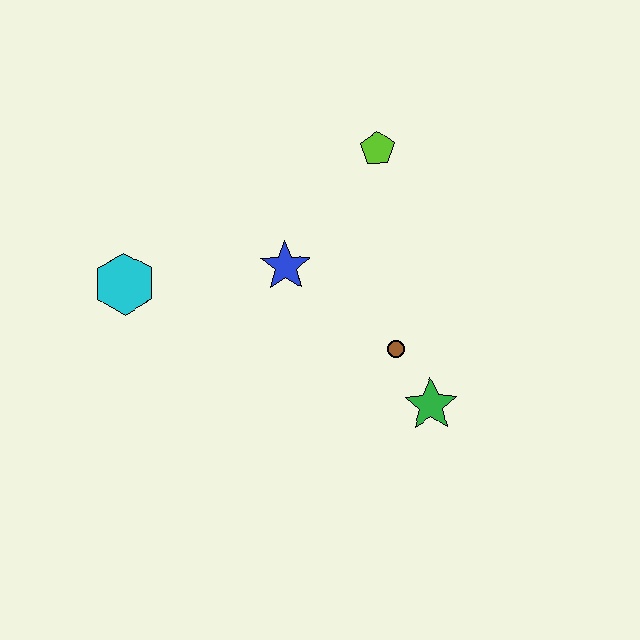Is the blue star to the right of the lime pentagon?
No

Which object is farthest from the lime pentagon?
The cyan hexagon is farthest from the lime pentagon.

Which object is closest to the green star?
The brown circle is closest to the green star.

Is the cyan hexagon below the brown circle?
No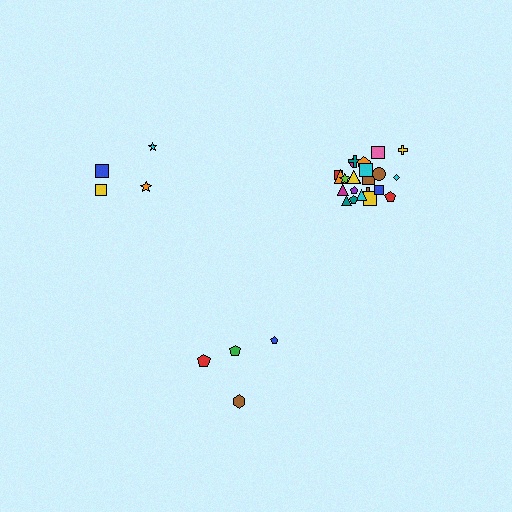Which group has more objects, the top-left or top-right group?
The top-right group.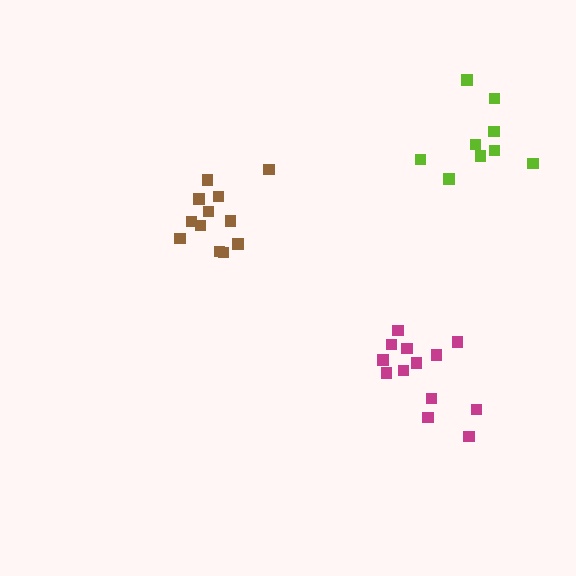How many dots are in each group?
Group 1: 12 dots, Group 2: 13 dots, Group 3: 9 dots (34 total).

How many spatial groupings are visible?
There are 3 spatial groupings.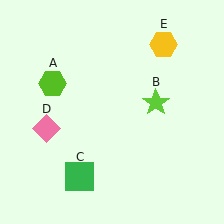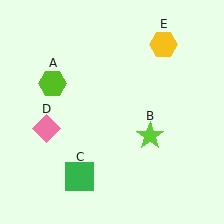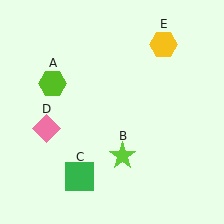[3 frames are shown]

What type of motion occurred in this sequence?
The lime star (object B) rotated clockwise around the center of the scene.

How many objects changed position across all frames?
1 object changed position: lime star (object B).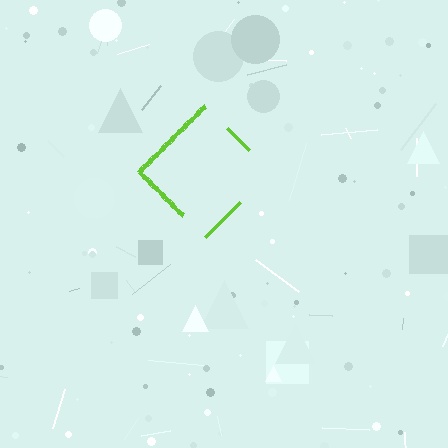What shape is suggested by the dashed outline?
The dashed outline suggests a diamond.